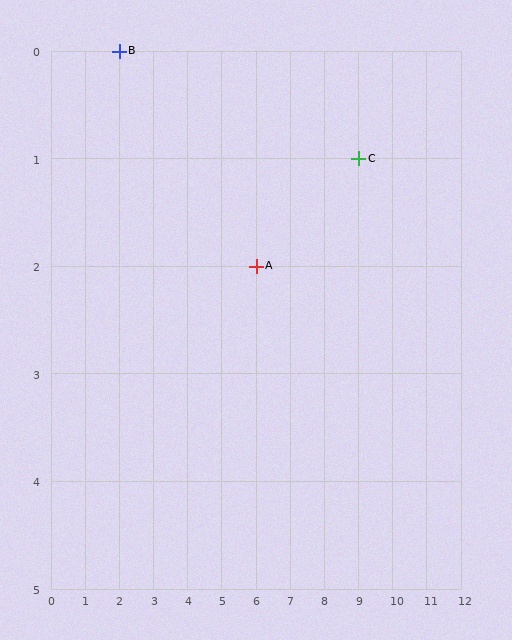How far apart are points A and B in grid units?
Points A and B are 4 columns and 2 rows apart (about 4.5 grid units diagonally).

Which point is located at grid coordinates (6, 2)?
Point A is at (6, 2).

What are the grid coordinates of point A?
Point A is at grid coordinates (6, 2).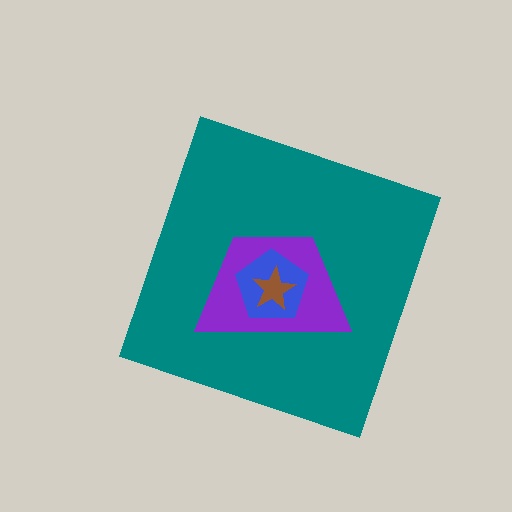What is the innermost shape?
The brown star.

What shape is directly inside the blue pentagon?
The brown star.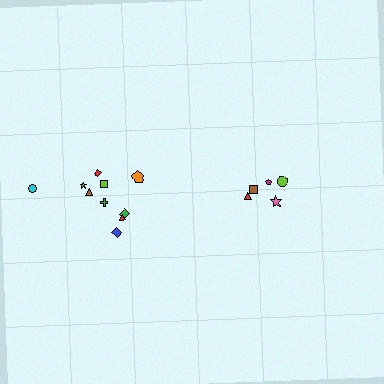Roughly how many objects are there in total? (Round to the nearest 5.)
Roughly 15 objects in total.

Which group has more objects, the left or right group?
The left group.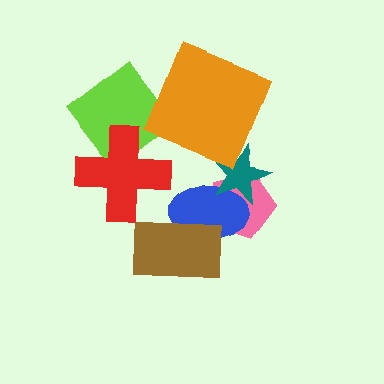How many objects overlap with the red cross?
1 object overlaps with the red cross.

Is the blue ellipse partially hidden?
Yes, it is partially covered by another shape.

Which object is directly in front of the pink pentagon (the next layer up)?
The blue ellipse is directly in front of the pink pentagon.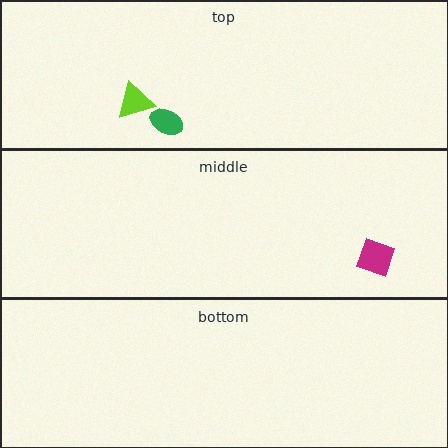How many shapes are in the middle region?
1.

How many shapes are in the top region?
2.